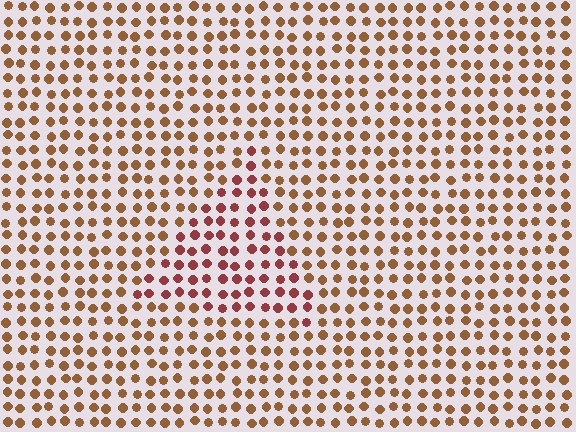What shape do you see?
I see a triangle.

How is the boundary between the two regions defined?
The boundary is defined purely by a slight shift in hue (about 34 degrees). Spacing, size, and orientation are identical on both sides.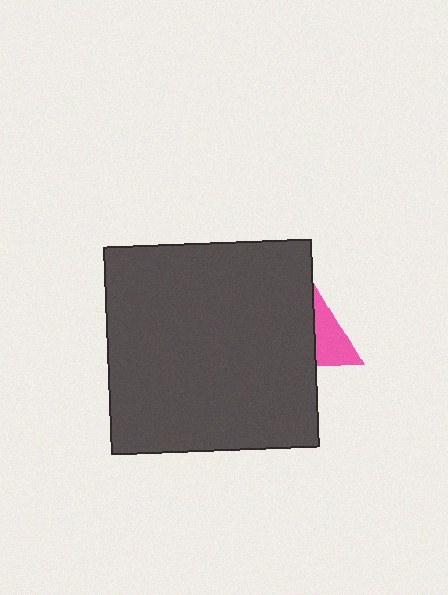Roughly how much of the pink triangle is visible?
A small part of it is visible (roughly 38%).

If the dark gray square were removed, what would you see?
You would see the complete pink triangle.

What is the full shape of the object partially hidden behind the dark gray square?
The partially hidden object is a pink triangle.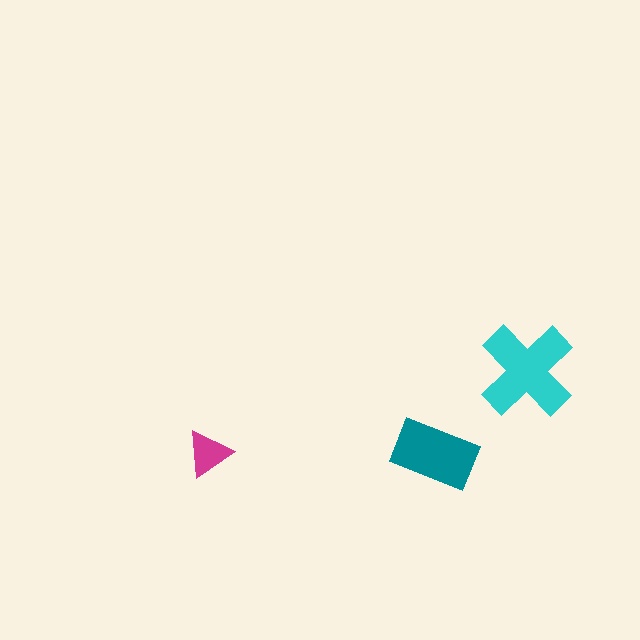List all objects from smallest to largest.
The magenta triangle, the teal rectangle, the cyan cross.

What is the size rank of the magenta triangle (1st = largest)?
3rd.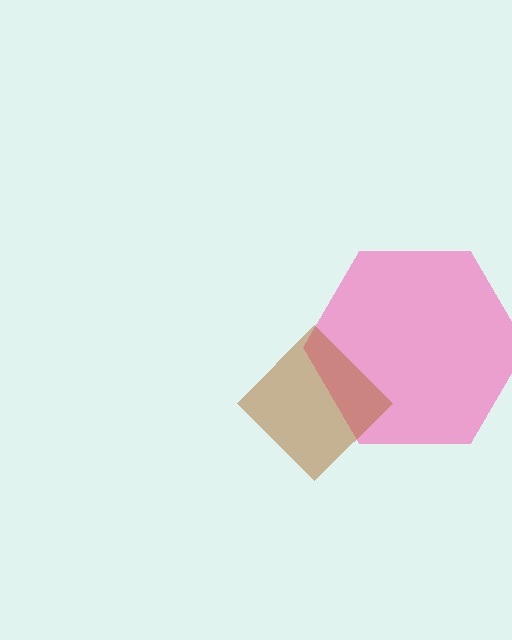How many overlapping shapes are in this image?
There are 2 overlapping shapes in the image.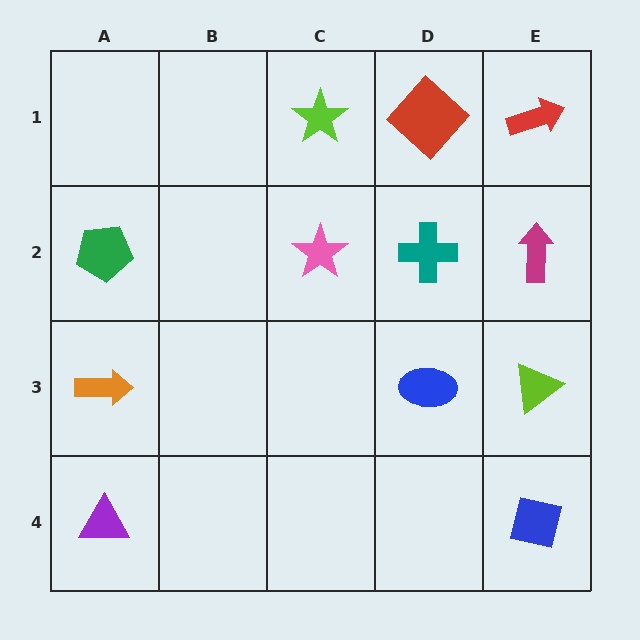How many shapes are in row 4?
2 shapes.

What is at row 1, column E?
A red arrow.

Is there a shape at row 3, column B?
No, that cell is empty.